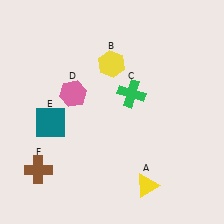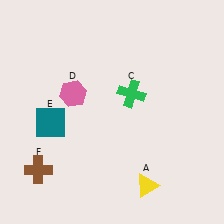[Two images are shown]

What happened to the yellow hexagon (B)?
The yellow hexagon (B) was removed in Image 2. It was in the top-left area of Image 1.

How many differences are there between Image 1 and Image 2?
There is 1 difference between the two images.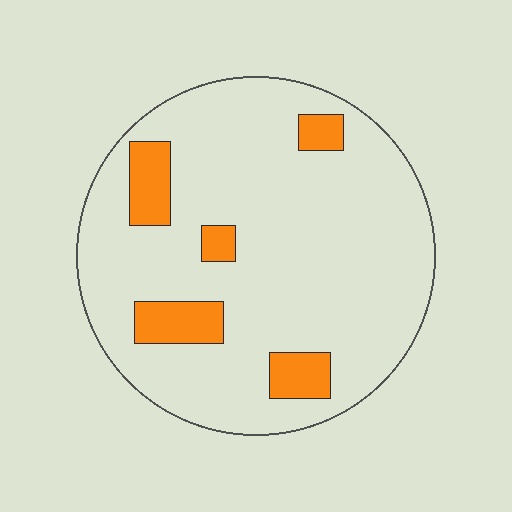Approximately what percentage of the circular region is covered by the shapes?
Approximately 15%.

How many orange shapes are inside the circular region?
5.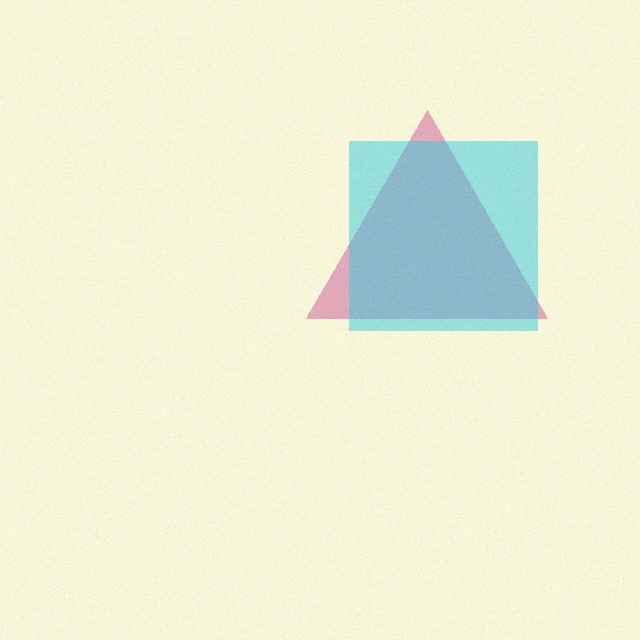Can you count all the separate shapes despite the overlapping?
Yes, there are 2 separate shapes.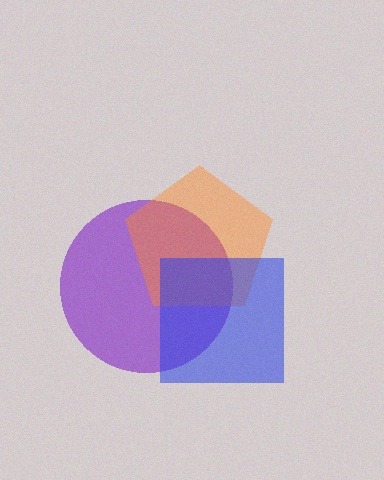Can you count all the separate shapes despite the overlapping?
Yes, there are 3 separate shapes.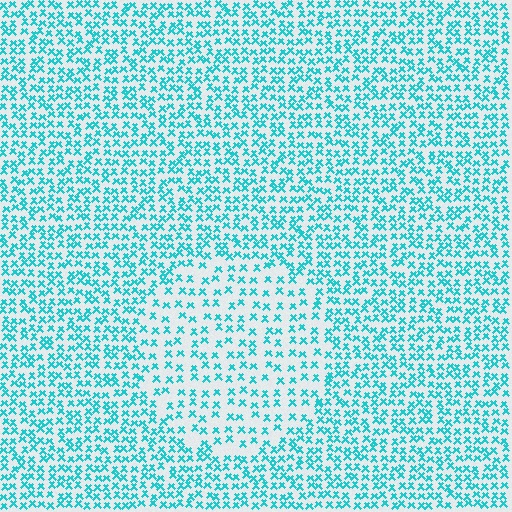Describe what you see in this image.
The image contains small cyan elements arranged at two different densities. A circle-shaped region is visible where the elements are less densely packed than the surrounding area.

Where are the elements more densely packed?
The elements are more densely packed outside the circle boundary.